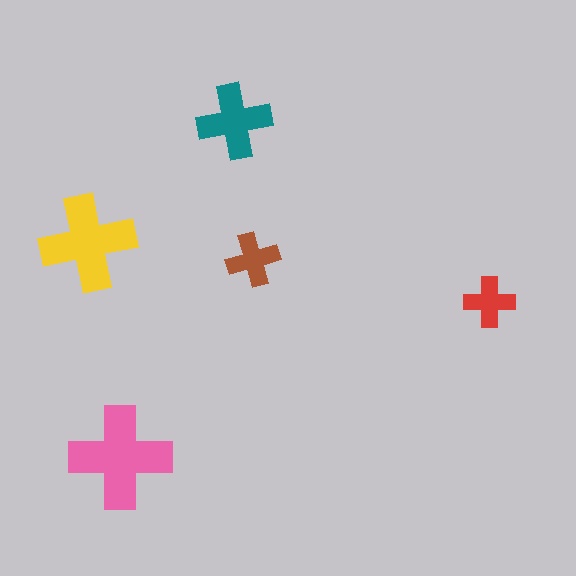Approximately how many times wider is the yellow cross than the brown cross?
About 2 times wider.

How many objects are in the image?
There are 5 objects in the image.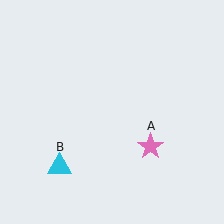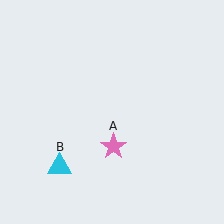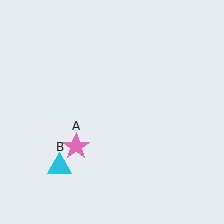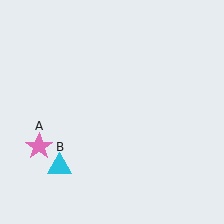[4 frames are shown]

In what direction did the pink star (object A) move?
The pink star (object A) moved left.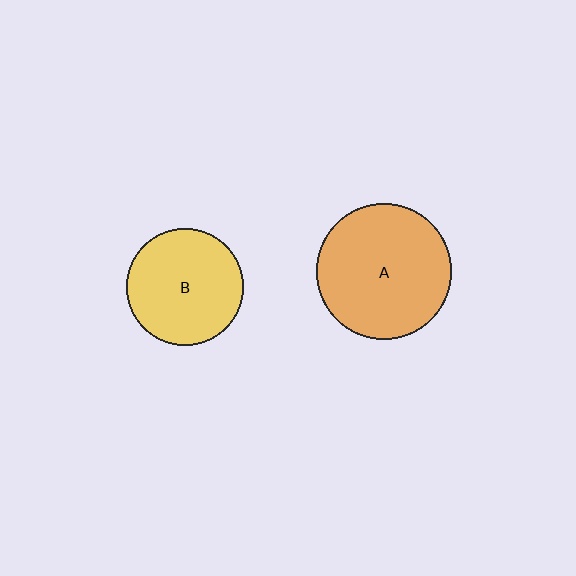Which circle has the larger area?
Circle A (orange).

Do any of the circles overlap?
No, none of the circles overlap.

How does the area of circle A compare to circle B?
Approximately 1.4 times.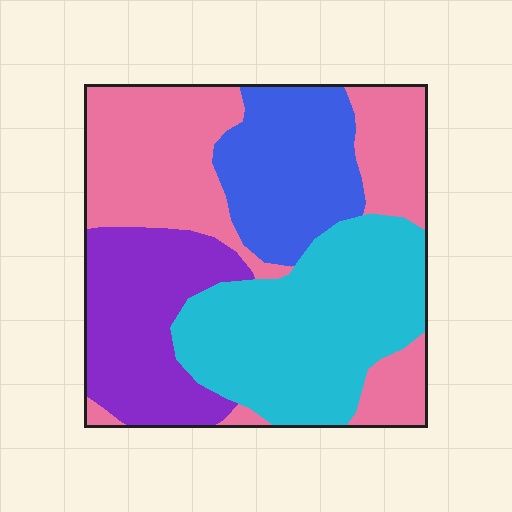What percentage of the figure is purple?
Purple takes up between a sixth and a third of the figure.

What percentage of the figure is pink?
Pink takes up about one third (1/3) of the figure.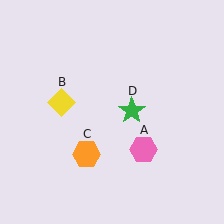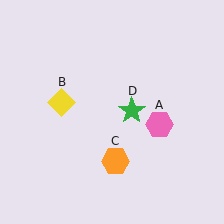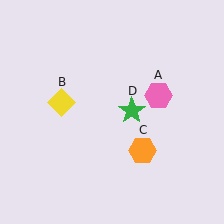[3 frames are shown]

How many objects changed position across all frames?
2 objects changed position: pink hexagon (object A), orange hexagon (object C).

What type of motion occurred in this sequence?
The pink hexagon (object A), orange hexagon (object C) rotated counterclockwise around the center of the scene.